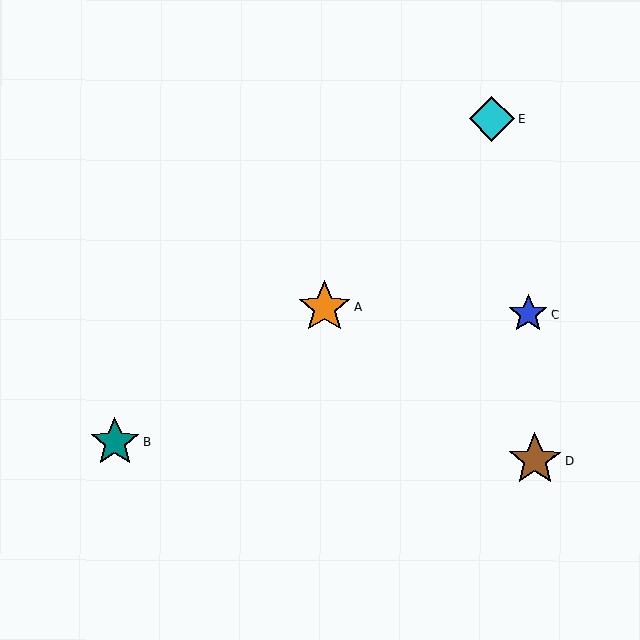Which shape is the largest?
The brown star (labeled D) is the largest.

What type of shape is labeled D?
Shape D is a brown star.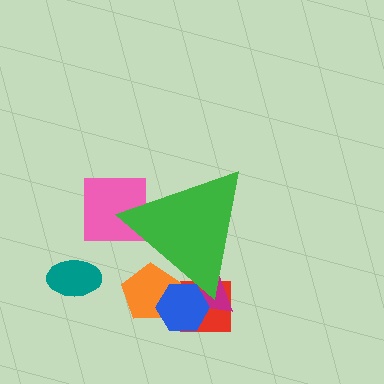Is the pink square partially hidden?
Yes, the pink square is partially hidden behind the green triangle.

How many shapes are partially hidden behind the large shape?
5 shapes are partially hidden.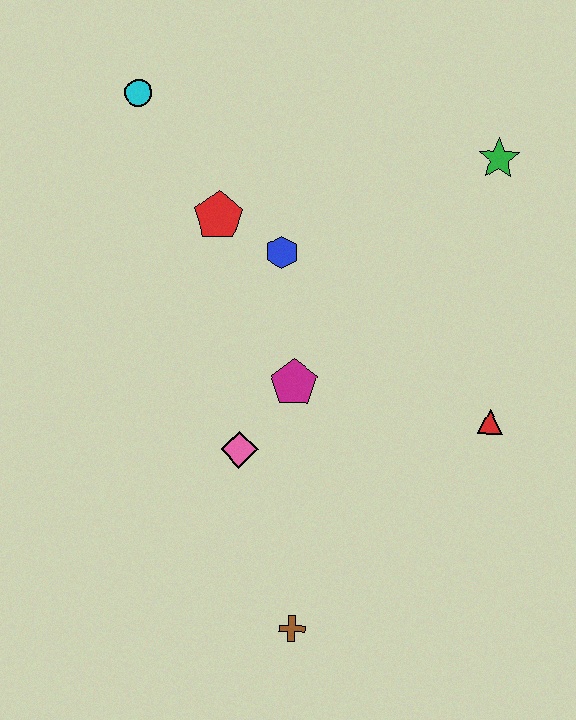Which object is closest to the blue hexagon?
The red pentagon is closest to the blue hexagon.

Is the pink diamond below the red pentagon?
Yes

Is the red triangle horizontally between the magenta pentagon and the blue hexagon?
No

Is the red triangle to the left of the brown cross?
No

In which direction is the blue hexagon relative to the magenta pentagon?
The blue hexagon is above the magenta pentagon.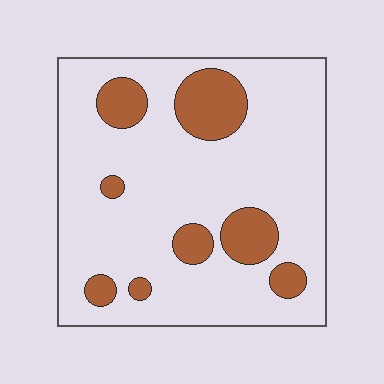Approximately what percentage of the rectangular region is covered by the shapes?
Approximately 20%.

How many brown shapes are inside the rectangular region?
8.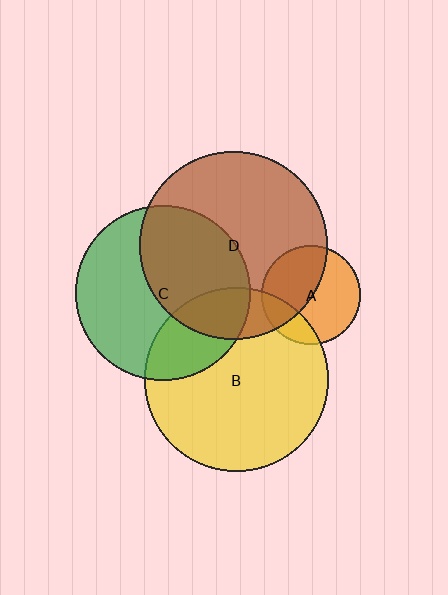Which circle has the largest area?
Circle D (brown).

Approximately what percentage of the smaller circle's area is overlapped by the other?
Approximately 15%.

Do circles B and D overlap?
Yes.